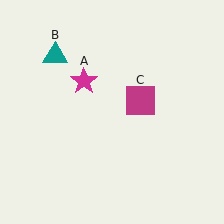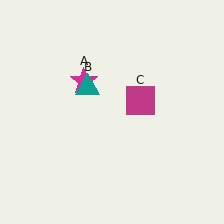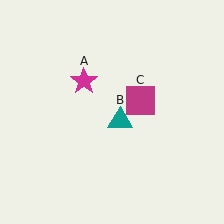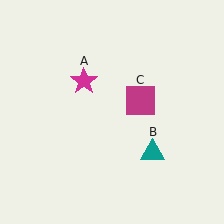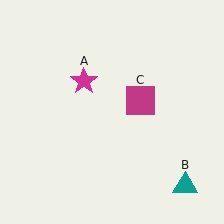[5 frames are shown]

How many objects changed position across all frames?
1 object changed position: teal triangle (object B).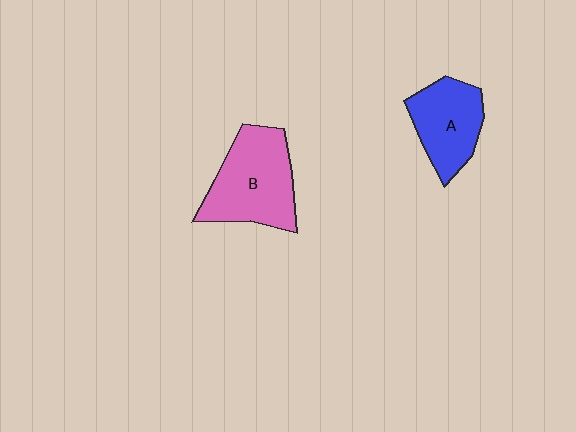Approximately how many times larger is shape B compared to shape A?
Approximately 1.4 times.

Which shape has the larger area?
Shape B (pink).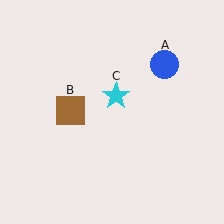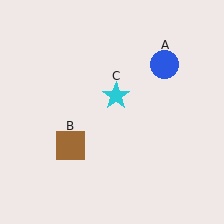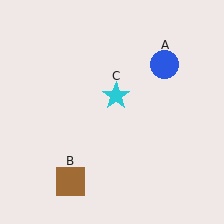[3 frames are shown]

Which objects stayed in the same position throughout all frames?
Blue circle (object A) and cyan star (object C) remained stationary.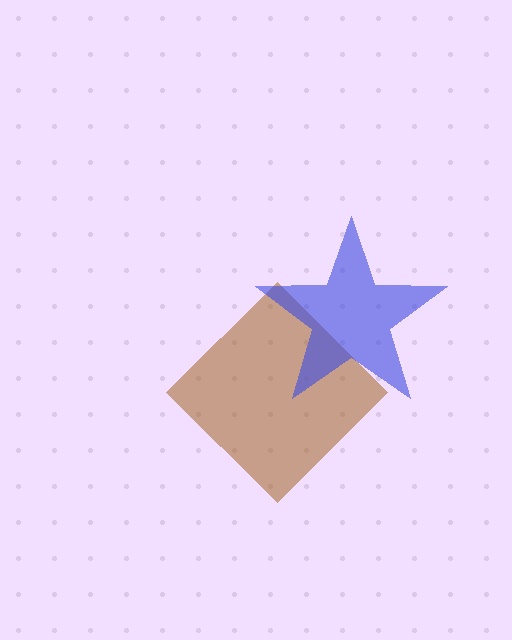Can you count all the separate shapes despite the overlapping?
Yes, there are 2 separate shapes.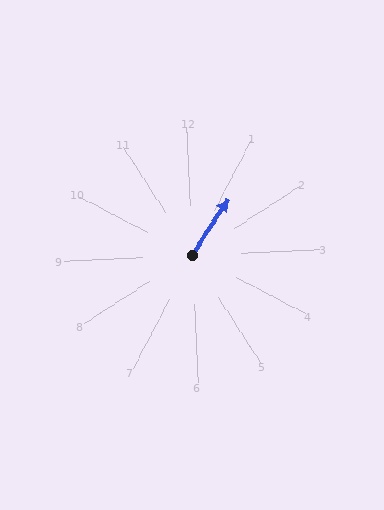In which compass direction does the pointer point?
Northeast.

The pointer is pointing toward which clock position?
Roughly 1 o'clock.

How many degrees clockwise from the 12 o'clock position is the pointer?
Approximately 35 degrees.